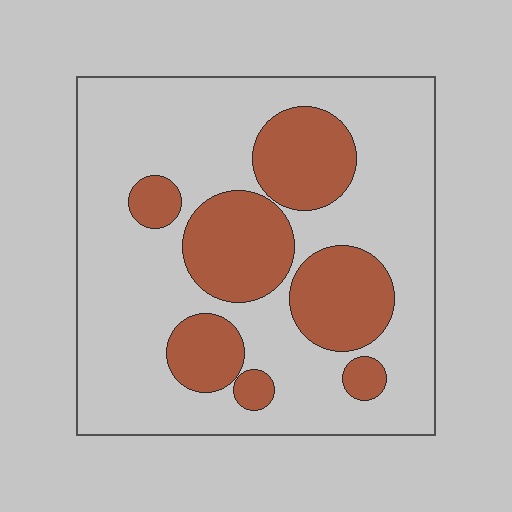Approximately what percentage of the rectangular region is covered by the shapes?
Approximately 30%.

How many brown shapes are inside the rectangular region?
7.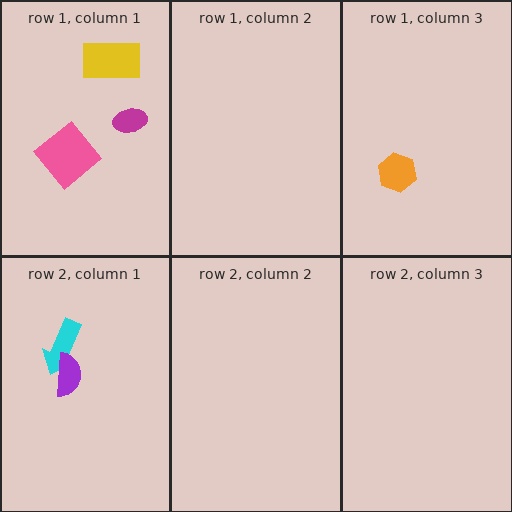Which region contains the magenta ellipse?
The row 1, column 1 region.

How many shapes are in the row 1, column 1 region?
3.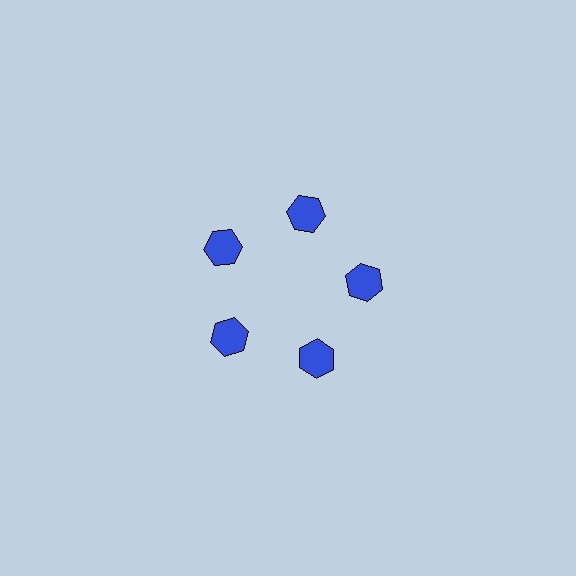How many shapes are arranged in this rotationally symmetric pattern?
There are 5 shapes, arranged in 5 groups of 1.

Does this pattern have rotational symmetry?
Yes, this pattern has 5-fold rotational symmetry. It looks the same after rotating 72 degrees around the center.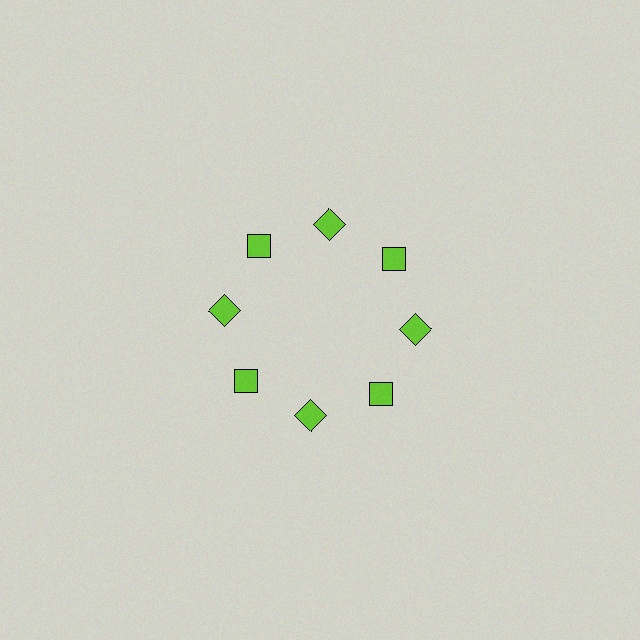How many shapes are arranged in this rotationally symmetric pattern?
There are 8 shapes, arranged in 8 groups of 1.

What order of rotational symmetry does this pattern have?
This pattern has 8-fold rotational symmetry.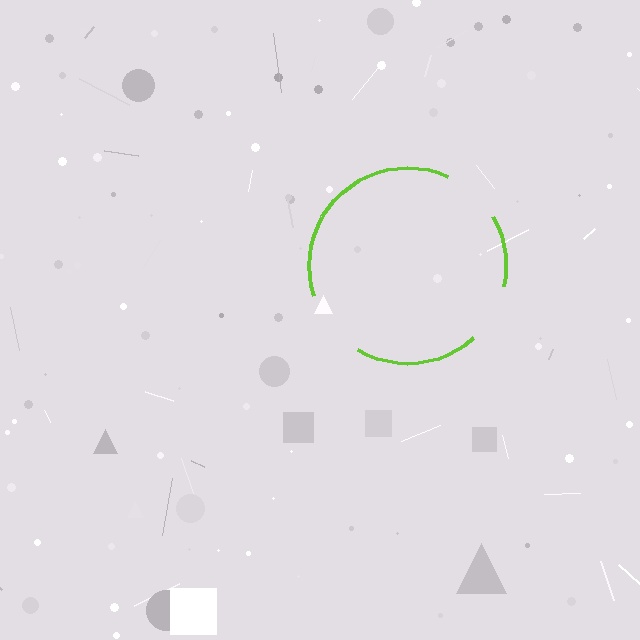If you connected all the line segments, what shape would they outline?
They would outline a circle.